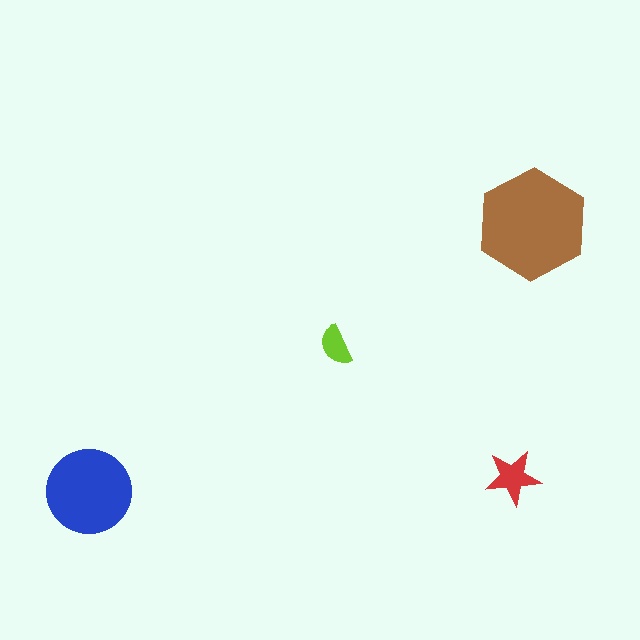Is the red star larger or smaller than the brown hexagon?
Smaller.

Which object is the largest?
The brown hexagon.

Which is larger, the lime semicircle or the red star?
The red star.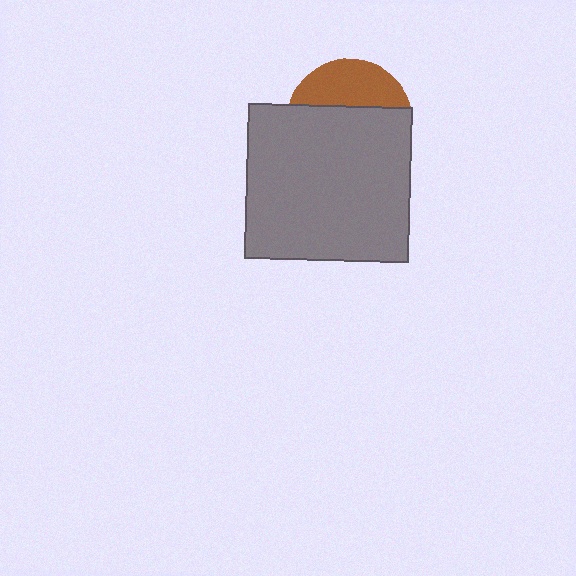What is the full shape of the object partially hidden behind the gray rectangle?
The partially hidden object is a brown circle.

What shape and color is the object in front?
The object in front is a gray rectangle.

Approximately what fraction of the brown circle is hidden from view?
Roughly 67% of the brown circle is hidden behind the gray rectangle.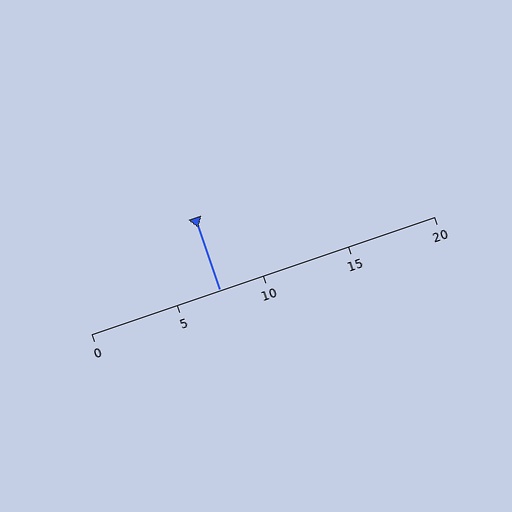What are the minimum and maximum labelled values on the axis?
The axis runs from 0 to 20.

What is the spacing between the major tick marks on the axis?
The major ticks are spaced 5 apart.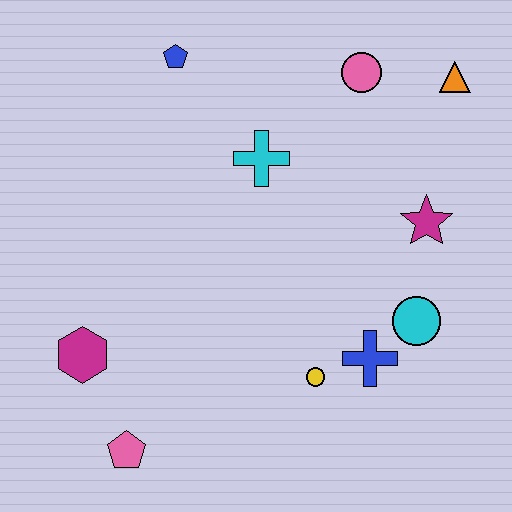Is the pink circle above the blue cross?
Yes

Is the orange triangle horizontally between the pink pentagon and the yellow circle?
No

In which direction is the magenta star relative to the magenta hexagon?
The magenta star is to the right of the magenta hexagon.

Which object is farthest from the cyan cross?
The pink pentagon is farthest from the cyan cross.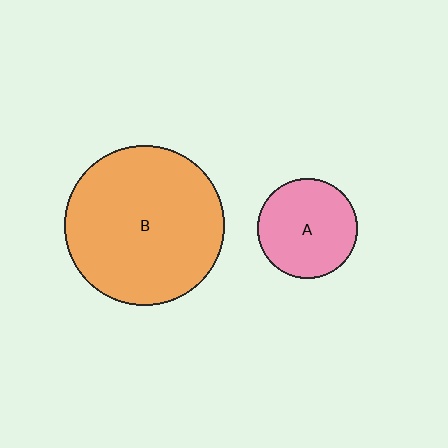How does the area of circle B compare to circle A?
Approximately 2.6 times.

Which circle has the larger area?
Circle B (orange).